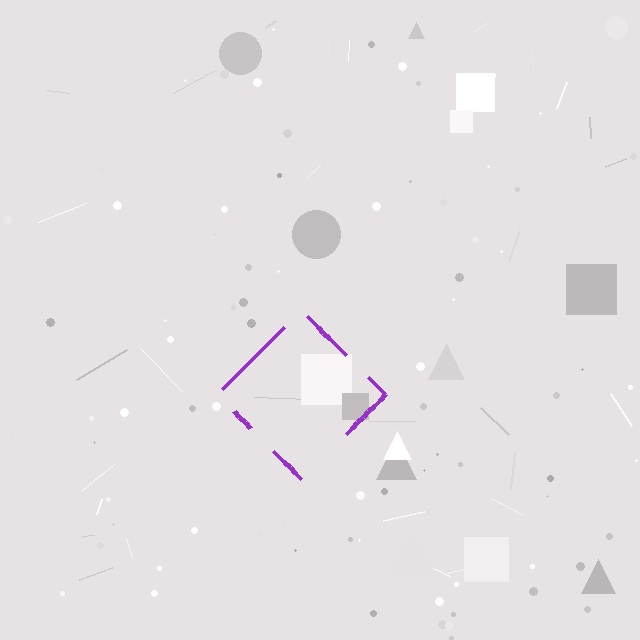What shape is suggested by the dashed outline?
The dashed outline suggests a diamond.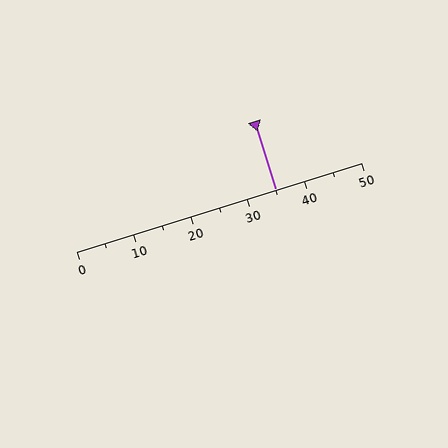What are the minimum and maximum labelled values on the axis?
The axis runs from 0 to 50.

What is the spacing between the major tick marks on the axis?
The major ticks are spaced 10 apart.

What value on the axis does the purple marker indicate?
The marker indicates approximately 35.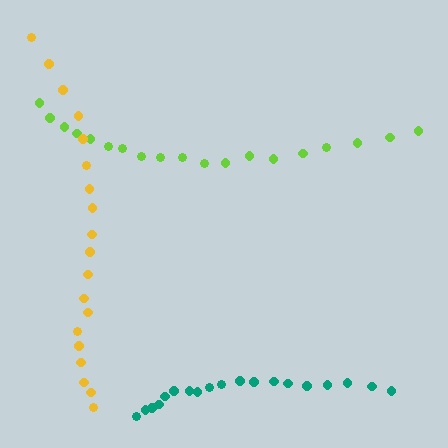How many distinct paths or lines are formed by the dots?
There are 3 distinct paths.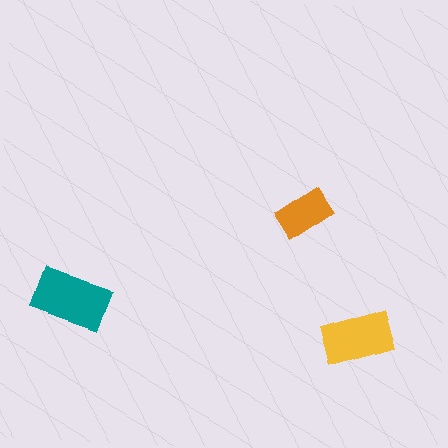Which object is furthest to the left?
The teal rectangle is leftmost.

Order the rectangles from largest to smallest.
the teal one, the yellow one, the orange one.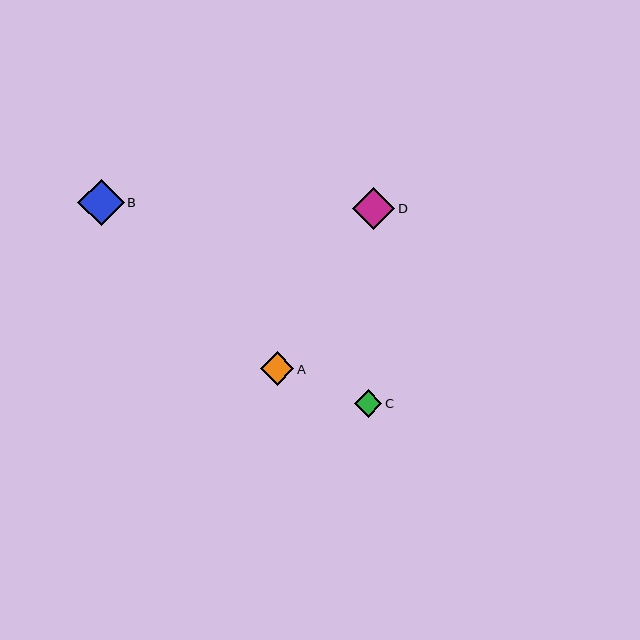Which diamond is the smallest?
Diamond C is the smallest with a size of approximately 27 pixels.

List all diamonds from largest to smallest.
From largest to smallest: B, D, A, C.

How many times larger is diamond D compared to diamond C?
Diamond D is approximately 1.5 times the size of diamond C.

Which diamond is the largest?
Diamond B is the largest with a size of approximately 47 pixels.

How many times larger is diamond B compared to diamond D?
Diamond B is approximately 1.1 times the size of diamond D.